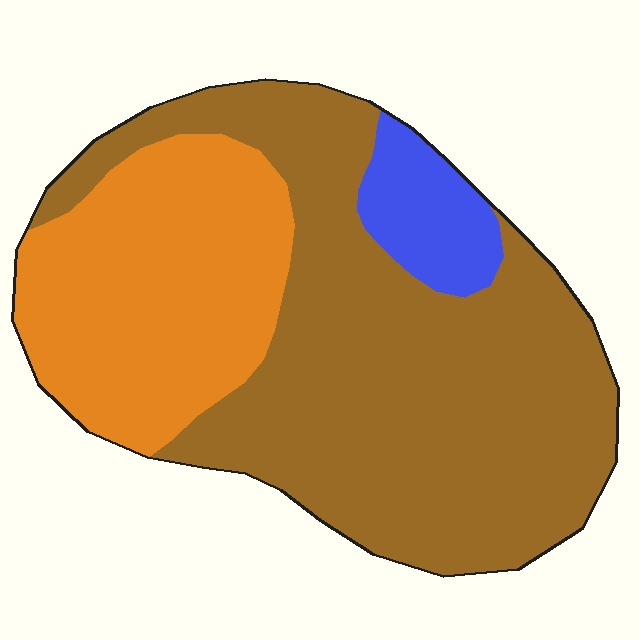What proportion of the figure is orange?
Orange covers around 30% of the figure.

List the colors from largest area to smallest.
From largest to smallest: brown, orange, blue.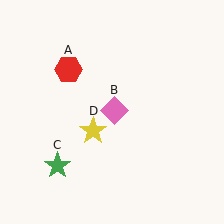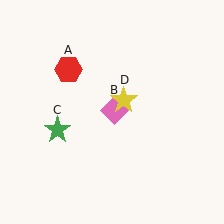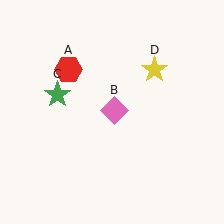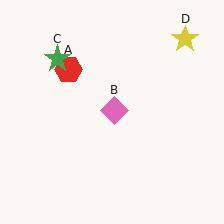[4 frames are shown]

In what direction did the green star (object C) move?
The green star (object C) moved up.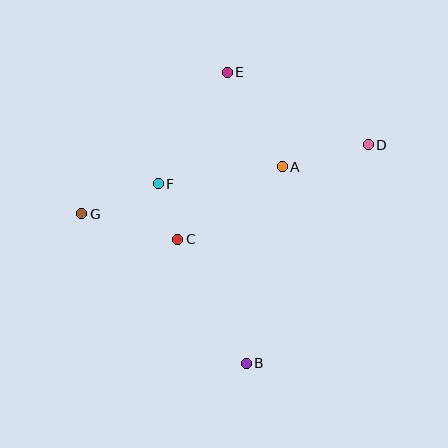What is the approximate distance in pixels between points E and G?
The distance between E and G is approximately 203 pixels.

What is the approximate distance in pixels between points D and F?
The distance between D and F is approximately 214 pixels.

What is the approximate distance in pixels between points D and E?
The distance between D and E is approximately 158 pixels.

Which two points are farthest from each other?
Points D and G are farthest from each other.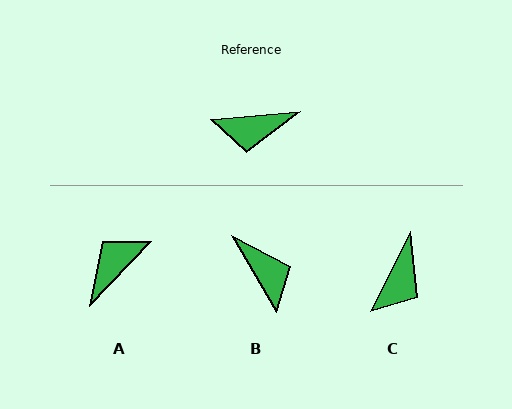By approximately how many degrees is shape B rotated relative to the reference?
Approximately 115 degrees counter-clockwise.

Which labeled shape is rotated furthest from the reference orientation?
A, about 138 degrees away.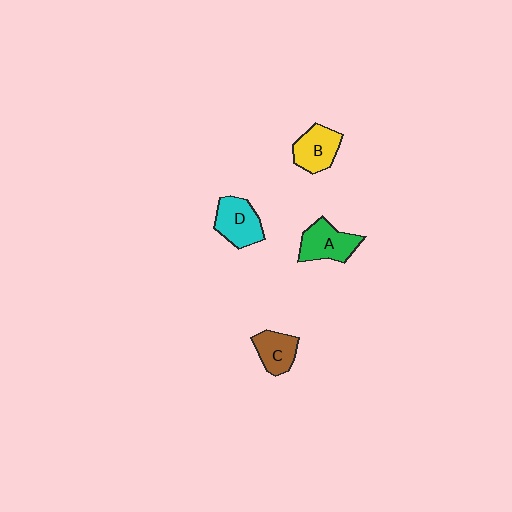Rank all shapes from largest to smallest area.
From largest to smallest: A (green), D (cyan), B (yellow), C (brown).